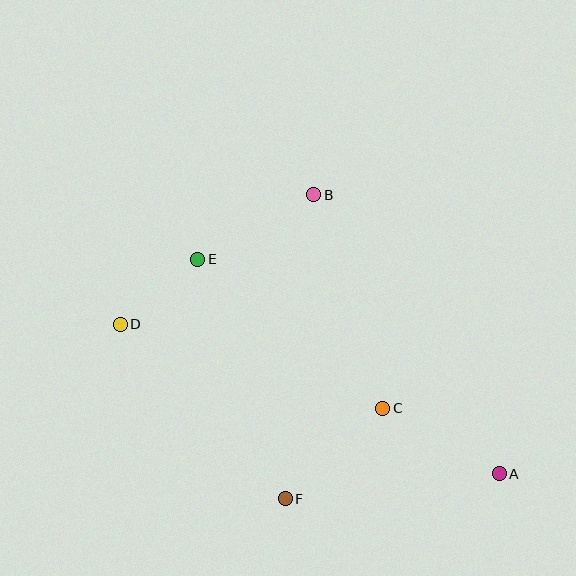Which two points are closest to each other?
Points D and E are closest to each other.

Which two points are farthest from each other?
Points A and D are farthest from each other.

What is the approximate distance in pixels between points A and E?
The distance between A and E is approximately 369 pixels.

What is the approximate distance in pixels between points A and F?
The distance between A and F is approximately 215 pixels.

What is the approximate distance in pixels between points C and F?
The distance between C and F is approximately 133 pixels.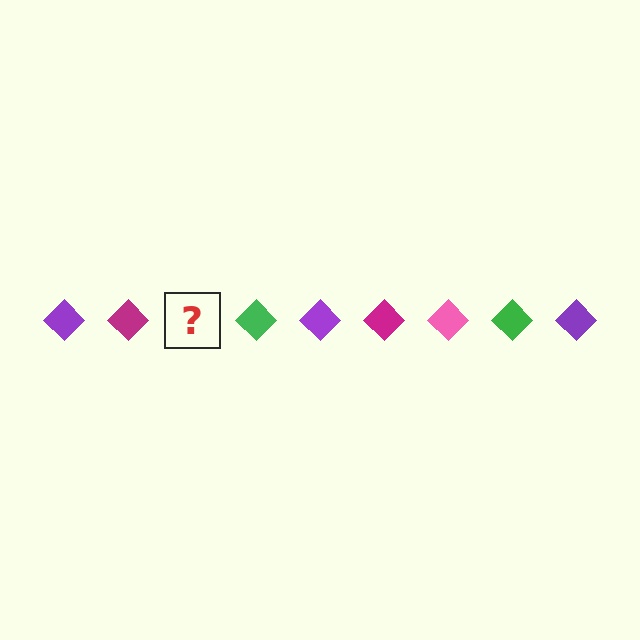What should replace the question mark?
The question mark should be replaced with a pink diamond.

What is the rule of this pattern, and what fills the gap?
The rule is that the pattern cycles through purple, magenta, pink, green diamonds. The gap should be filled with a pink diamond.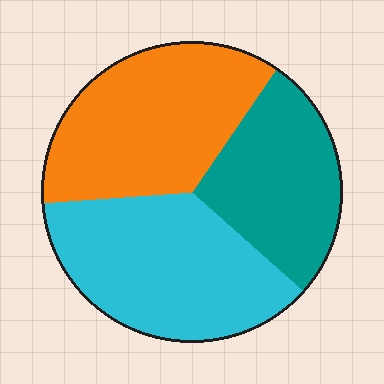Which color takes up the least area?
Teal, at roughly 25%.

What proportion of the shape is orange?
Orange covers about 35% of the shape.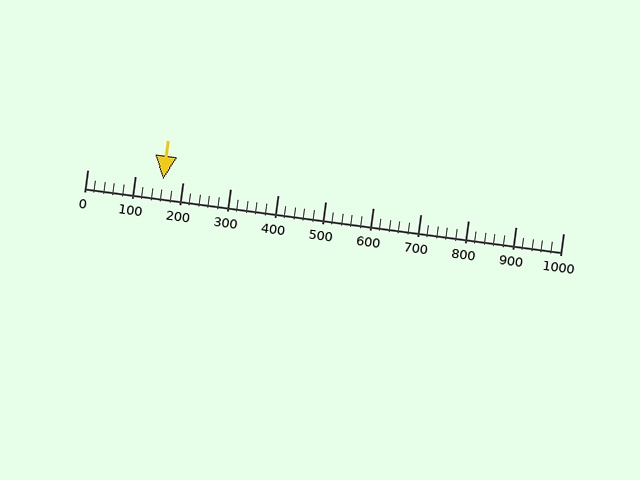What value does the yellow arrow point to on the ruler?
The yellow arrow points to approximately 160.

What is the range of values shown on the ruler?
The ruler shows values from 0 to 1000.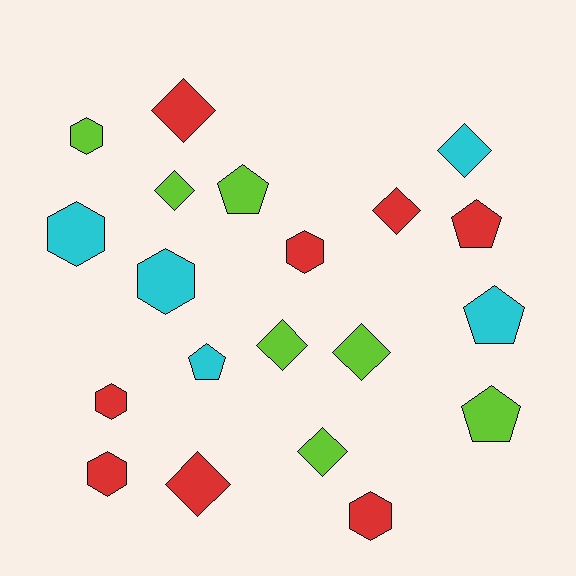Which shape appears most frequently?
Diamond, with 8 objects.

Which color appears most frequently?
Red, with 8 objects.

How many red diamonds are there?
There are 3 red diamonds.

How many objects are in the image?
There are 20 objects.